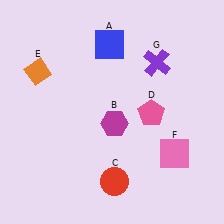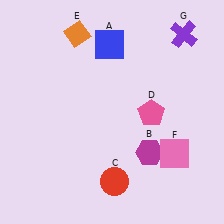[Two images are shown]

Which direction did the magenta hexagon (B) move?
The magenta hexagon (B) moved right.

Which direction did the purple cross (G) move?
The purple cross (G) moved up.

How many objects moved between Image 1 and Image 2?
3 objects moved between the two images.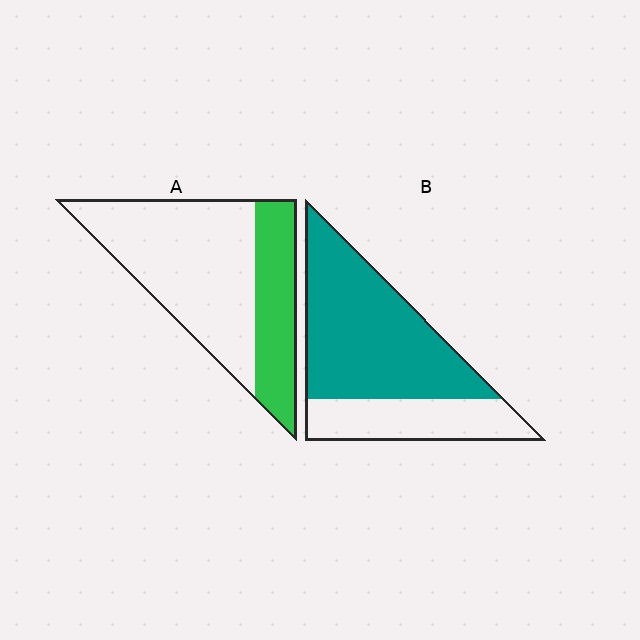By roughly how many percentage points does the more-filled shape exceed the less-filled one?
By roughly 35 percentage points (B over A).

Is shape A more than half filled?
No.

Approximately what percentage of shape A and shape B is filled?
A is approximately 30% and B is approximately 70%.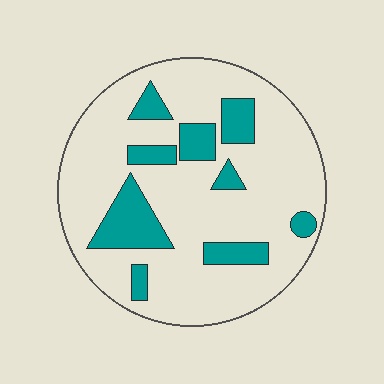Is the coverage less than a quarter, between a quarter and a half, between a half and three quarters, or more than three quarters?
Less than a quarter.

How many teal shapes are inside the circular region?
9.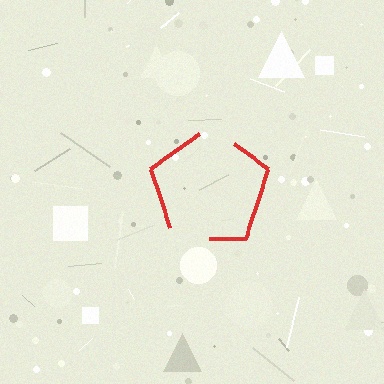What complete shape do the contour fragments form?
The contour fragments form a pentagon.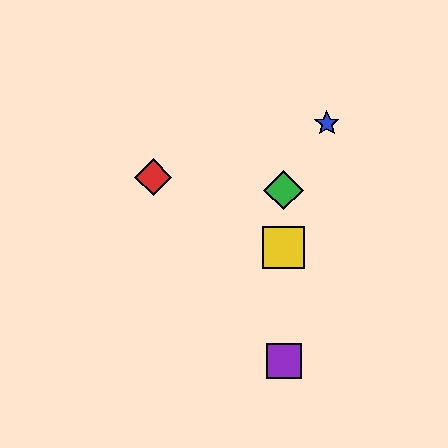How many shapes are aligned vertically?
3 shapes (the green diamond, the yellow square, the purple square) are aligned vertically.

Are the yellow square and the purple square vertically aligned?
Yes, both are at x≈284.